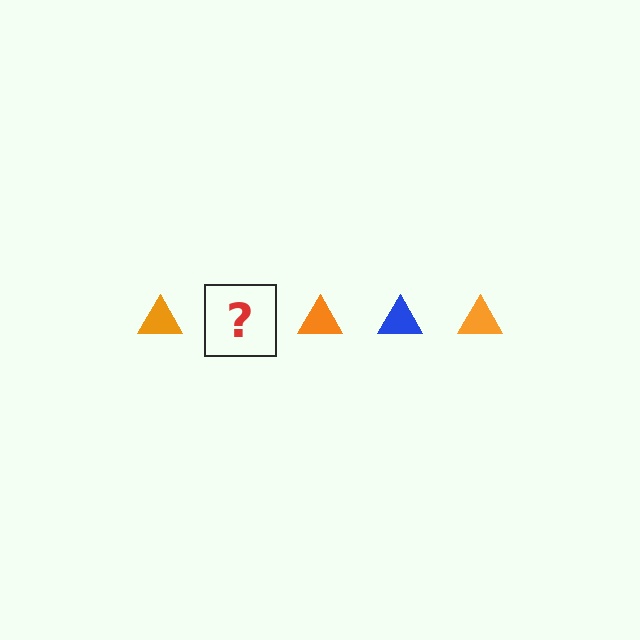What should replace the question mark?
The question mark should be replaced with a blue triangle.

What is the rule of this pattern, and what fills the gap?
The rule is that the pattern cycles through orange, blue triangles. The gap should be filled with a blue triangle.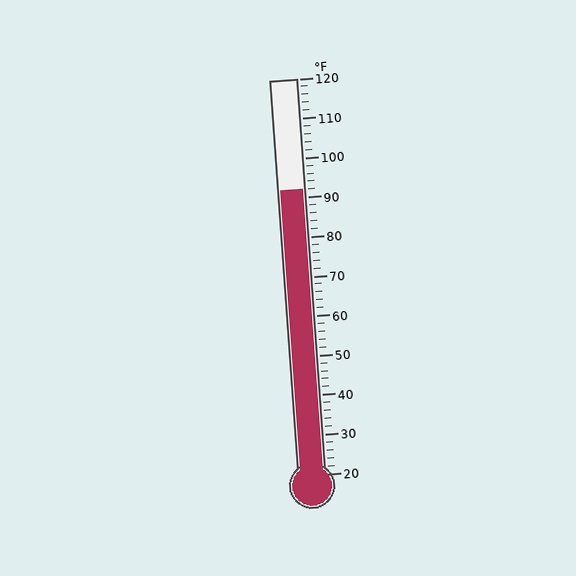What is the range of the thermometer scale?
The thermometer scale ranges from 20°F to 120°F.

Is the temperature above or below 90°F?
The temperature is above 90°F.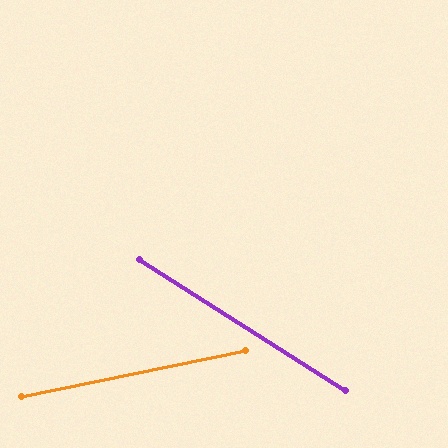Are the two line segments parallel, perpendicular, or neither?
Neither parallel nor perpendicular — they differ by about 44°.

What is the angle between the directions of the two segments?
Approximately 44 degrees.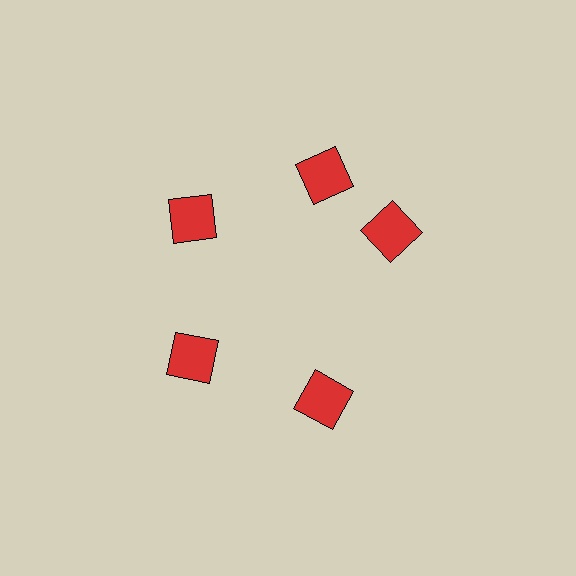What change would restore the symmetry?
The symmetry would be restored by rotating it back into even spacing with its neighbors so that all 5 squares sit at equal angles and equal distance from the center.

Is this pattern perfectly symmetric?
No. The 5 red squares are arranged in a ring, but one element near the 3 o'clock position is rotated out of alignment along the ring, breaking the 5-fold rotational symmetry.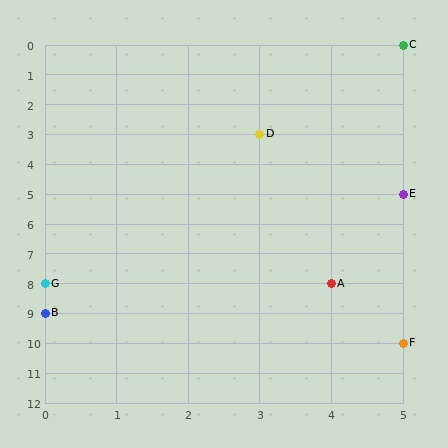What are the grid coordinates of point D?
Point D is at grid coordinates (3, 3).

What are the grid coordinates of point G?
Point G is at grid coordinates (0, 8).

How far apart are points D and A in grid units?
Points D and A are 1 column and 5 rows apart (about 5.1 grid units diagonally).